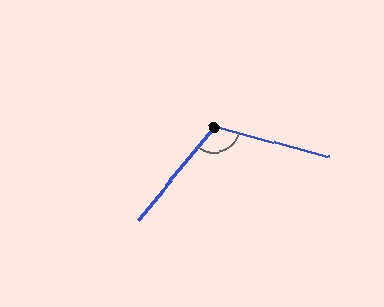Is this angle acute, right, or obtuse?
It is obtuse.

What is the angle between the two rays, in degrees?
Approximately 114 degrees.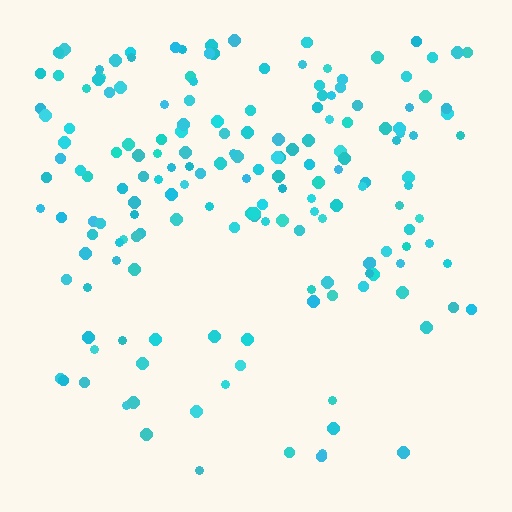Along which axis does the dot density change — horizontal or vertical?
Vertical.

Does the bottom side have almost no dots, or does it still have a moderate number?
Still a moderate number, just noticeably fewer than the top.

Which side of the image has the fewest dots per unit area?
The bottom.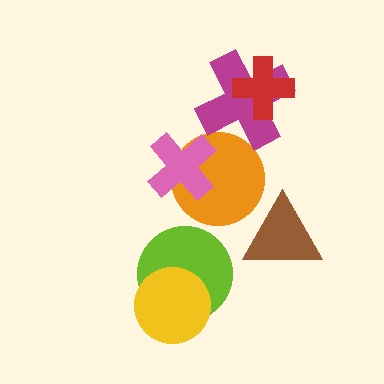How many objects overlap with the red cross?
1 object overlaps with the red cross.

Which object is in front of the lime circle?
The yellow circle is in front of the lime circle.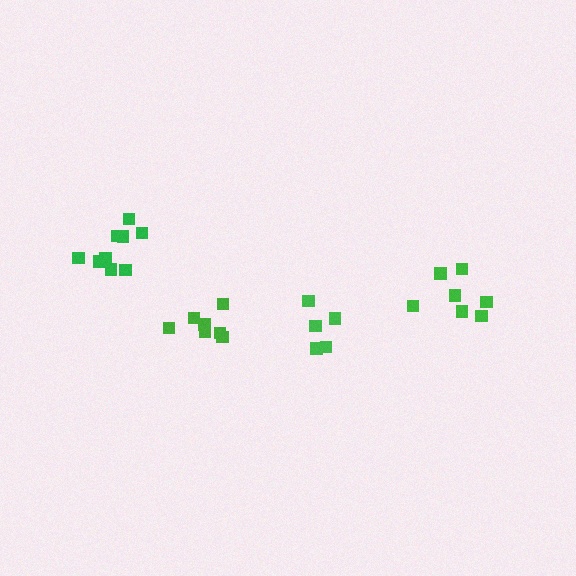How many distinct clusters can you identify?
There are 4 distinct clusters.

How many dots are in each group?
Group 1: 7 dots, Group 2: 5 dots, Group 3: 11 dots, Group 4: 7 dots (30 total).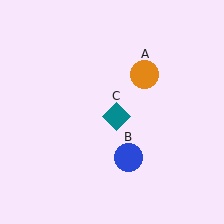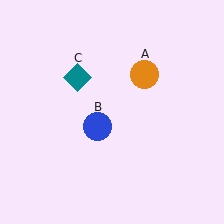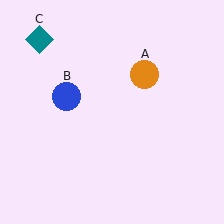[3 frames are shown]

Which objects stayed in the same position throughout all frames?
Orange circle (object A) remained stationary.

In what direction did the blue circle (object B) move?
The blue circle (object B) moved up and to the left.